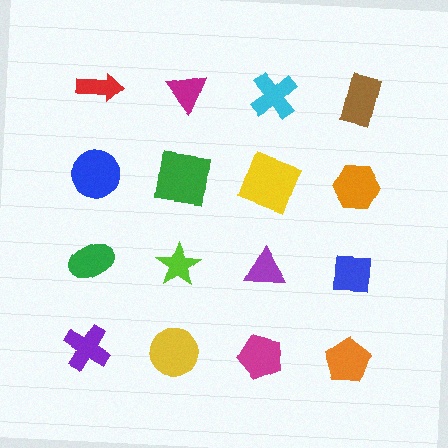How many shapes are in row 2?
4 shapes.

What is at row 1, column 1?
A red arrow.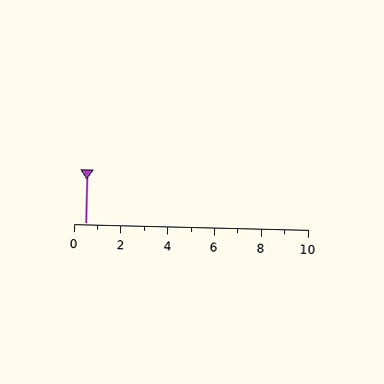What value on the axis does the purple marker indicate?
The marker indicates approximately 0.5.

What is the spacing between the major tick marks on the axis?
The major ticks are spaced 2 apart.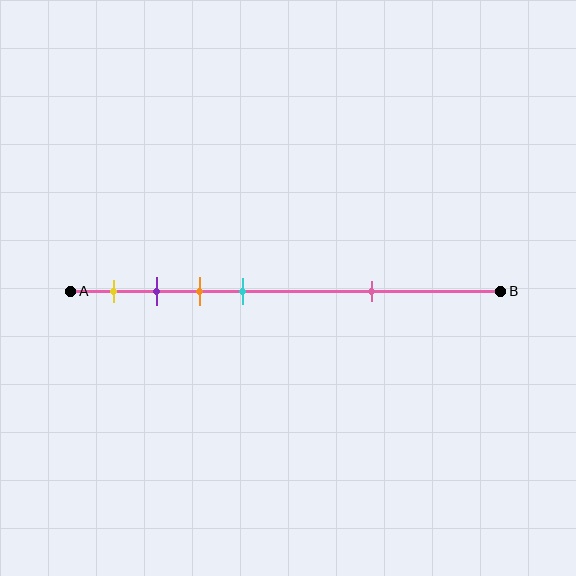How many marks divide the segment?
There are 5 marks dividing the segment.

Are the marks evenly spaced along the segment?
No, the marks are not evenly spaced.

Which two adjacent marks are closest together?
The purple and orange marks are the closest adjacent pair.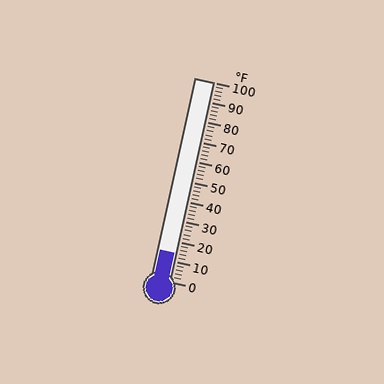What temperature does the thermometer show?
The thermometer shows approximately 14°F.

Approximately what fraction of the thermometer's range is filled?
The thermometer is filled to approximately 15% of its range.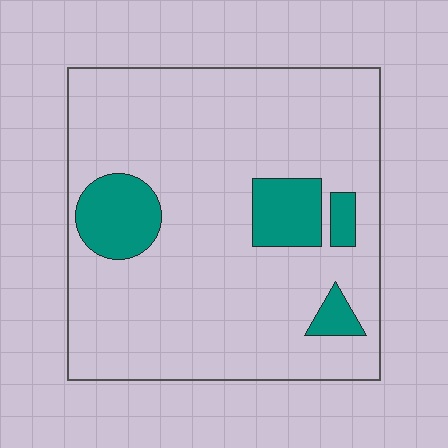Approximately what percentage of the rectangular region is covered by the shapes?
Approximately 15%.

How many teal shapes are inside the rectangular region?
4.